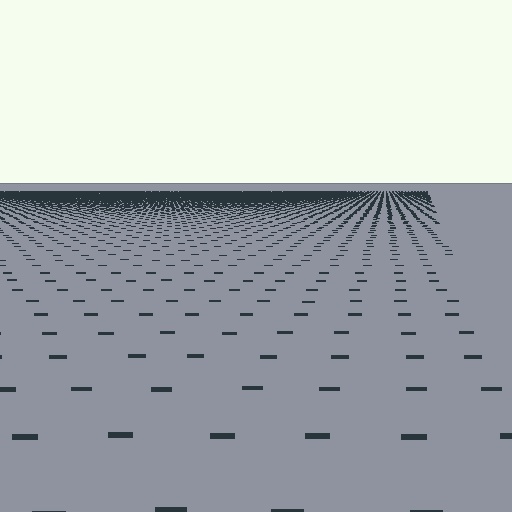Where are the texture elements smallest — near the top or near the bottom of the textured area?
Near the top.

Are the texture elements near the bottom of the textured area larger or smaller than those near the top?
Larger. Near the bottom, elements are closer to the viewer and appear at a bigger on-screen size.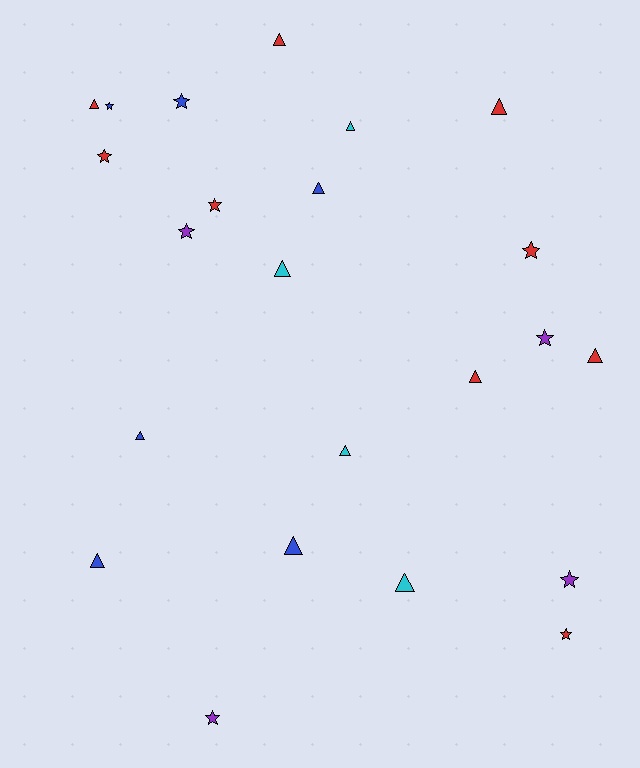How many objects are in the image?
There are 23 objects.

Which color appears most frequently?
Red, with 9 objects.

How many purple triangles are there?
There are no purple triangles.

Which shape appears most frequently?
Triangle, with 13 objects.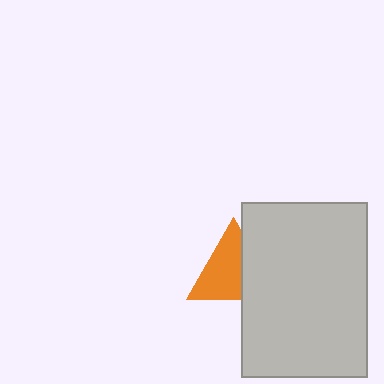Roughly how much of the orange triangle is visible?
About half of it is visible (roughly 65%).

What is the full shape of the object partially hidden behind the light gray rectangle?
The partially hidden object is an orange triangle.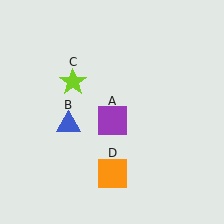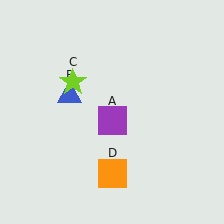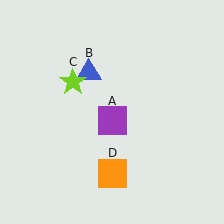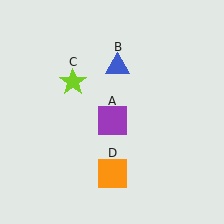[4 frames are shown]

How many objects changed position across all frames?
1 object changed position: blue triangle (object B).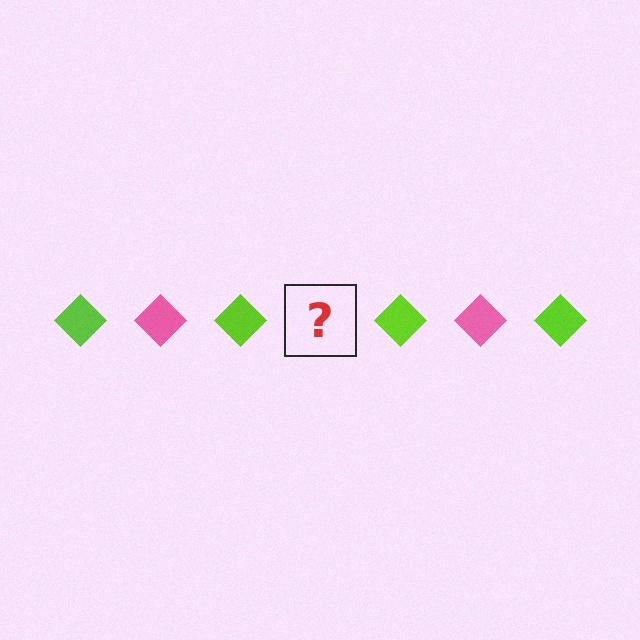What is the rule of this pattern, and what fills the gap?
The rule is that the pattern cycles through lime, pink diamonds. The gap should be filled with a pink diamond.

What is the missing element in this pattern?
The missing element is a pink diamond.